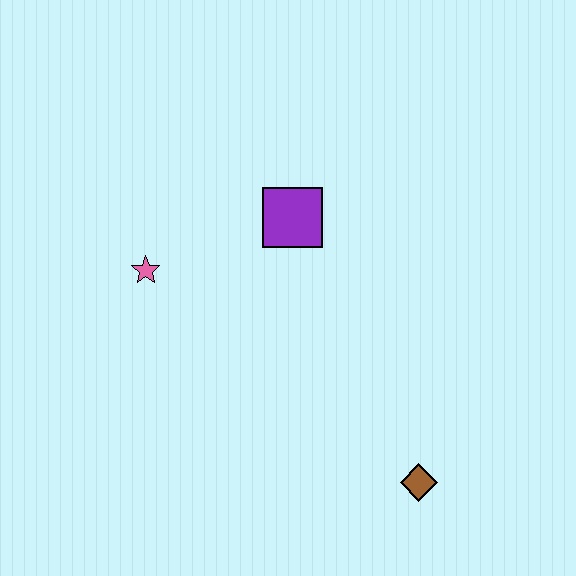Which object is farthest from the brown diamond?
The pink star is farthest from the brown diamond.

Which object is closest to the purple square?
The pink star is closest to the purple square.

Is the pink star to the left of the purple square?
Yes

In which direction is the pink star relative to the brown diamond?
The pink star is to the left of the brown diamond.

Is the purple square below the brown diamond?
No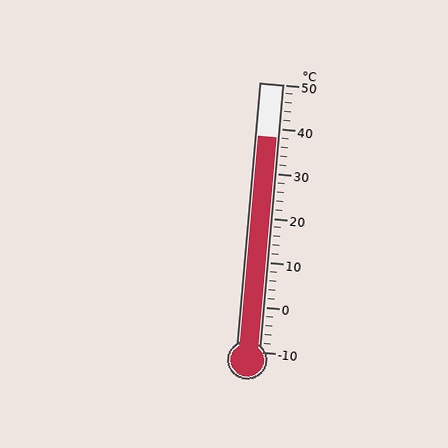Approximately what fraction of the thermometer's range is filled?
The thermometer is filled to approximately 80% of its range.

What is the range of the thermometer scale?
The thermometer scale ranges from -10°C to 50°C.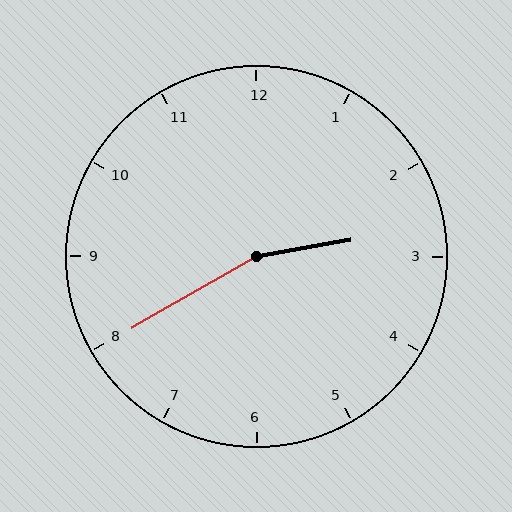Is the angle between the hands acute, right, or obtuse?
It is obtuse.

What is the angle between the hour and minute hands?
Approximately 160 degrees.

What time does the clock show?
2:40.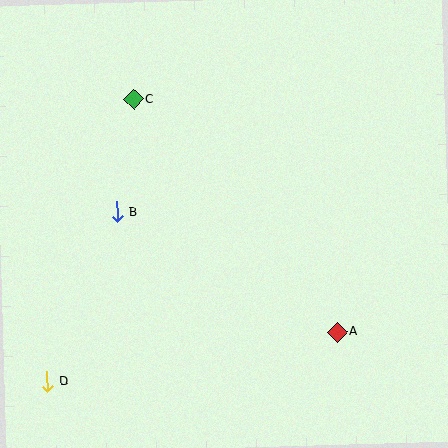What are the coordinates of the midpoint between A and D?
The midpoint between A and D is at (192, 357).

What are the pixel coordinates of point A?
Point A is at (337, 332).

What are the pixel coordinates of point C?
Point C is at (134, 99).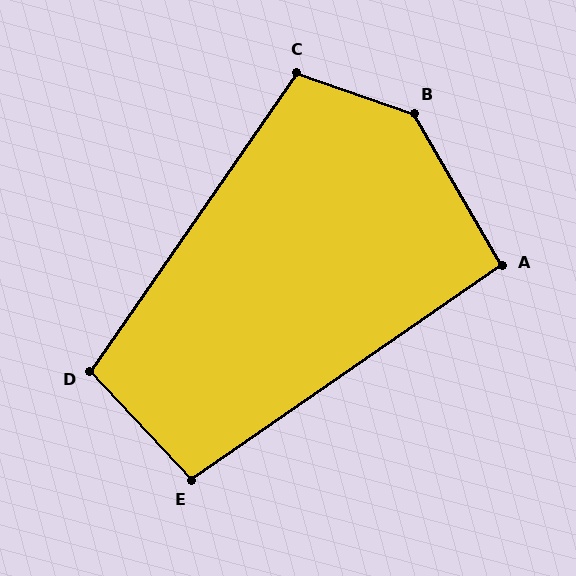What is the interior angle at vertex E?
Approximately 98 degrees (obtuse).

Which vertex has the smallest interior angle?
A, at approximately 95 degrees.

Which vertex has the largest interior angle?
B, at approximately 139 degrees.